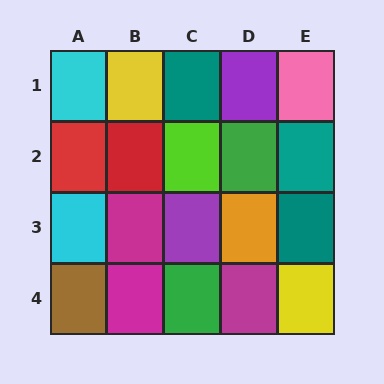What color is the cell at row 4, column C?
Green.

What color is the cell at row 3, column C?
Purple.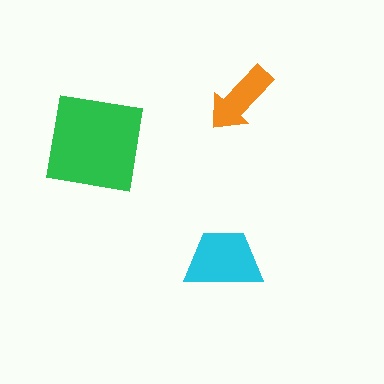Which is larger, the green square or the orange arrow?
The green square.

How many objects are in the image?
There are 3 objects in the image.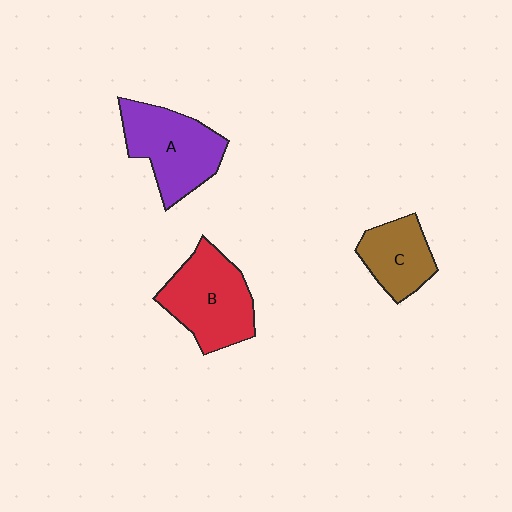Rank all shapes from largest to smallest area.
From largest to smallest: B (red), A (purple), C (brown).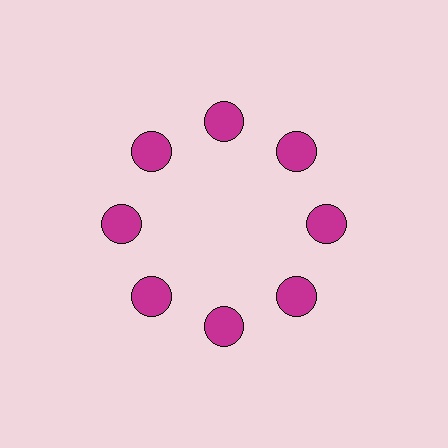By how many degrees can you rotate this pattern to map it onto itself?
The pattern maps onto itself every 45 degrees of rotation.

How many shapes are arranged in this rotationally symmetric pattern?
There are 8 shapes, arranged in 8 groups of 1.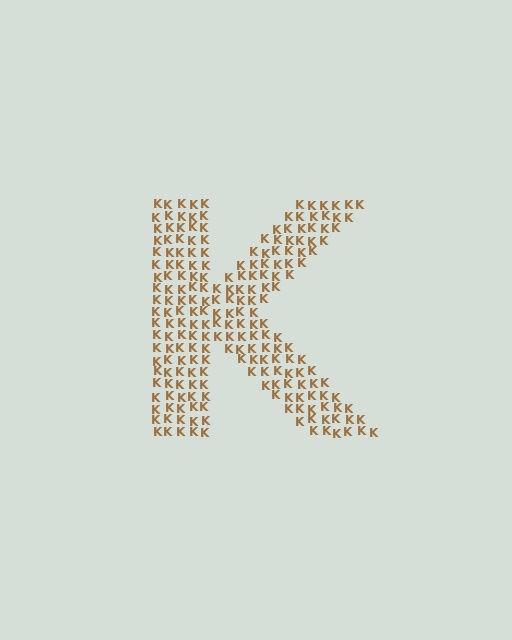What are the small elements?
The small elements are letter K's.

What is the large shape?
The large shape is the letter K.